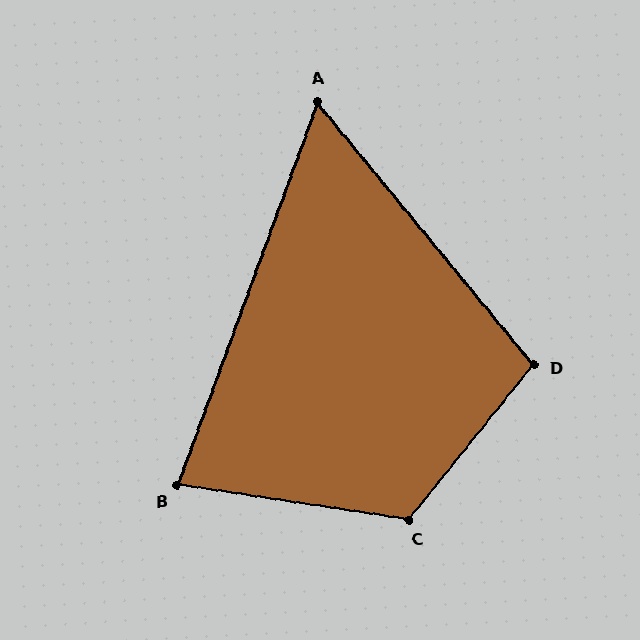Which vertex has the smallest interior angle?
A, at approximately 60 degrees.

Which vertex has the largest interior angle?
C, at approximately 120 degrees.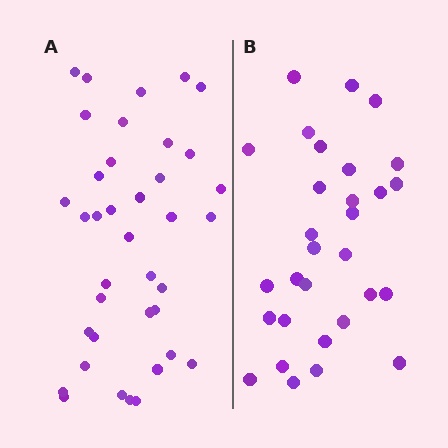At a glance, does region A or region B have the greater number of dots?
Region A (the left region) has more dots.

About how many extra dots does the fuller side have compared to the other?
Region A has roughly 8 or so more dots than region B.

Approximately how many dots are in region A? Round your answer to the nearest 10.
About 40 dots. (The exact count is 38, which rounds to 40.)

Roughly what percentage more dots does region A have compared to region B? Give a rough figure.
About 25% more.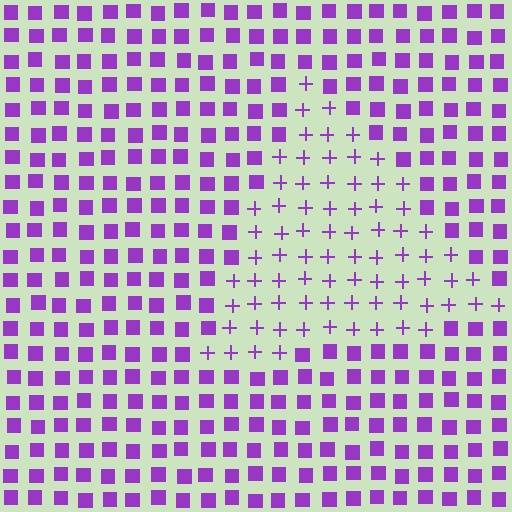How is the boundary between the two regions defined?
The boundary is defined by a change in element shape: plus signs inside vs. squares outside. All elements share the same color and spacing.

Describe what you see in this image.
The image is filled with small purple elements arranged in a uniform grid. A triangle-shaped region contains plus signs, while the surrounding area contains squares. The boundary is defined purely by the change in element shape.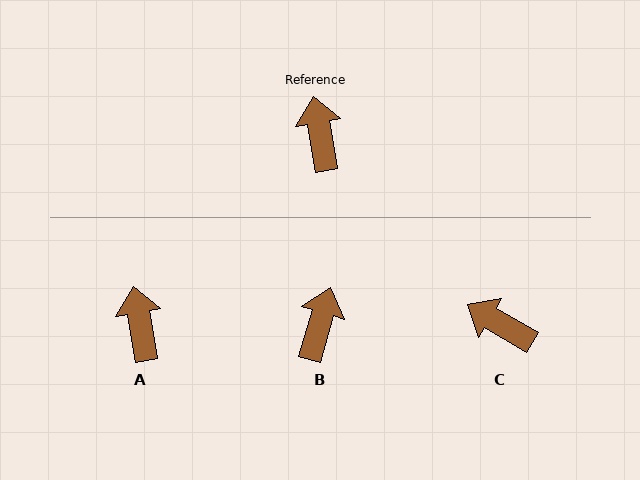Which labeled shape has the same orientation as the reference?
A.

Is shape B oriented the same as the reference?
No, it is off by about 26 degrees.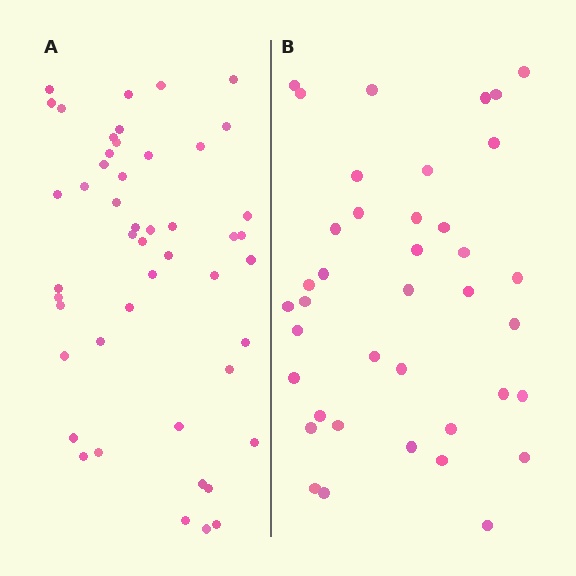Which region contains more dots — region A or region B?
Region A (the left region) has more dots.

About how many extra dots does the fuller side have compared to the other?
Region A has roughly 8 or so more dots than region B.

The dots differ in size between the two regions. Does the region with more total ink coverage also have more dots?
No. Region B has more total ink coverage because its dots are larger, but region A actually contains more individual dots. Total area can be misleading — the number of items is what matters here.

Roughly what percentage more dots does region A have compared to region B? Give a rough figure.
About 25% more.